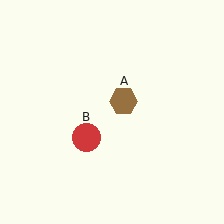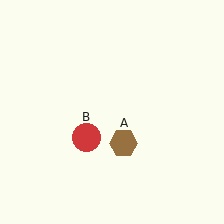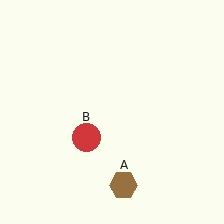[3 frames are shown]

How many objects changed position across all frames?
1 object changed position: brown hexagon (object A).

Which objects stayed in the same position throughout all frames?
Red circle (object B) remained stationary.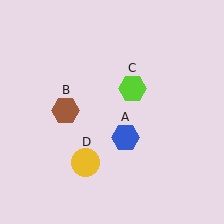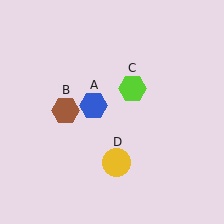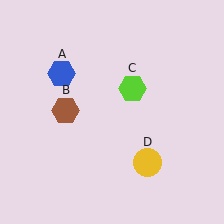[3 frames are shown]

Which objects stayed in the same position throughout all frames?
Brown hexagon (object B) and lime hexagon (object C) remained stationary.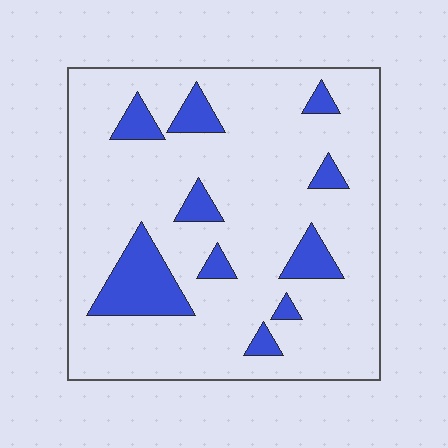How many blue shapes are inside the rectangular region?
10.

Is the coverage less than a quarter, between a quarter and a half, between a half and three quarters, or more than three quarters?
Less than a quarter.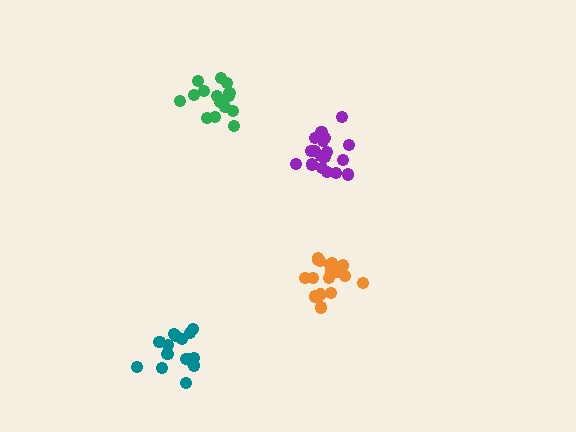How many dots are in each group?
Group 1: 15 dots, Group 2: 18 dots, Group 3: 15 dots, Group 4: 18 dots (66 total).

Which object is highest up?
The green cluster is topmost.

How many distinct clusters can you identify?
There are 4 distinct clusters.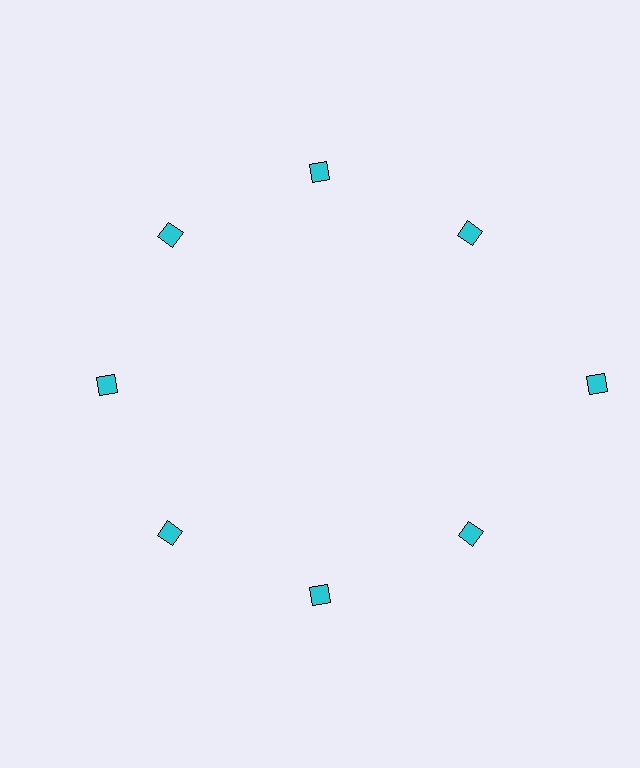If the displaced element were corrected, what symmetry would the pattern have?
It would have 8-fold rotational symmetry — the pattern would map onto itself every 45 degrees.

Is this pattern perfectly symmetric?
No. The 8 cyan diamonds are arranged in a ring, but one element near the 3 o'clock position is pushed outward from the center, breaking the 8-fold rotational symmetry.